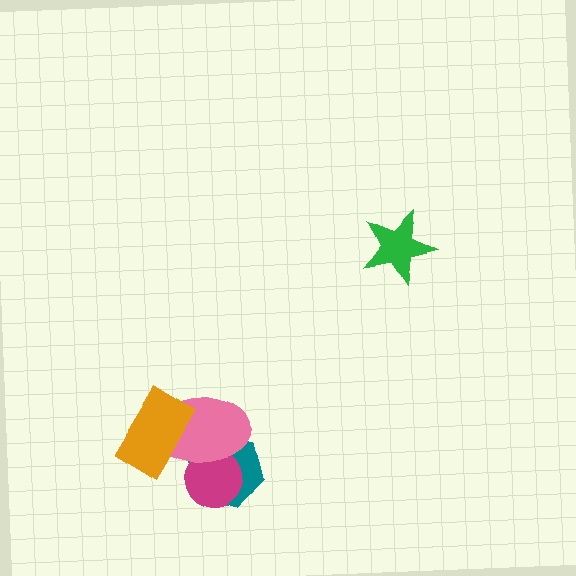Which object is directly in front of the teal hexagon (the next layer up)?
The magenta circle is directly in front of the teal hexagon.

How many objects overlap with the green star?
0 objects overlap with the green star.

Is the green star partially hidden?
No, no other shape covers it.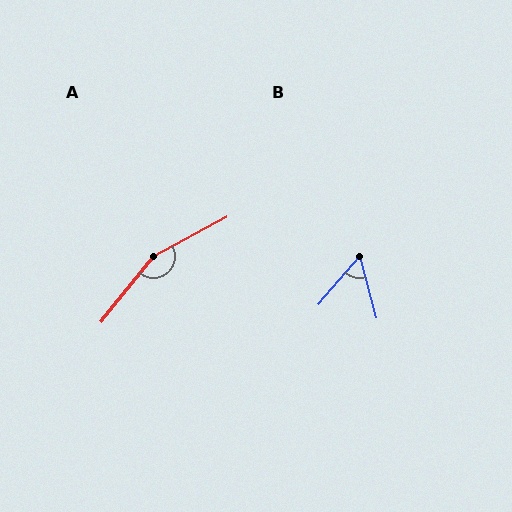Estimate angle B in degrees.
Approximately 56 degrees.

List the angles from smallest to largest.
B (56°), A (157°).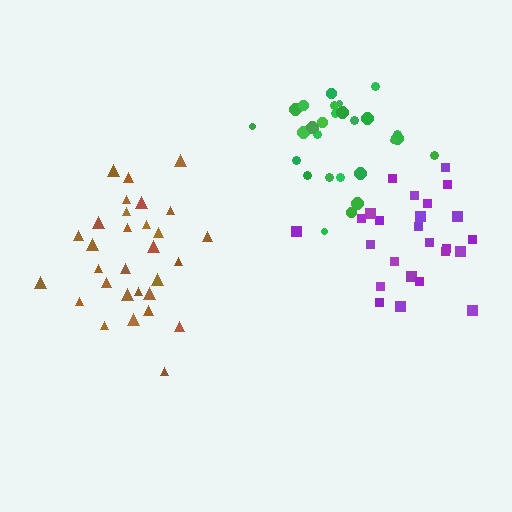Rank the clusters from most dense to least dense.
green, brown, purple.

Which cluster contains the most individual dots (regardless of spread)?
Brown (30).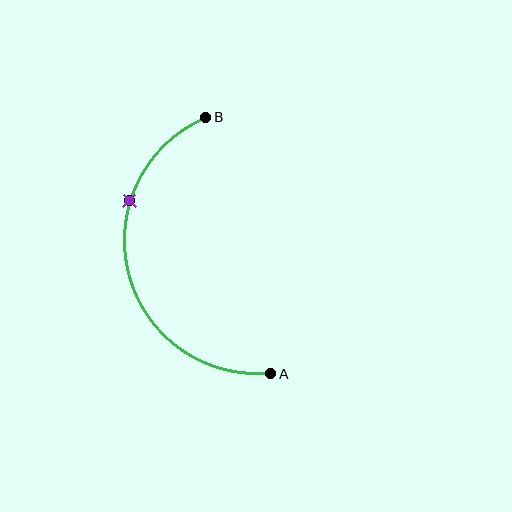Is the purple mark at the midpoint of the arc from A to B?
No. The purple mark lies on the arc but is closer to endpoint B. The arc midpoint would be at the point on the curve equidistant along the arc from both A and B.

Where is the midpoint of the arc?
The arc midpoint is the point on the curve farthest from the straight line joining A and B. It sits to the left of that line.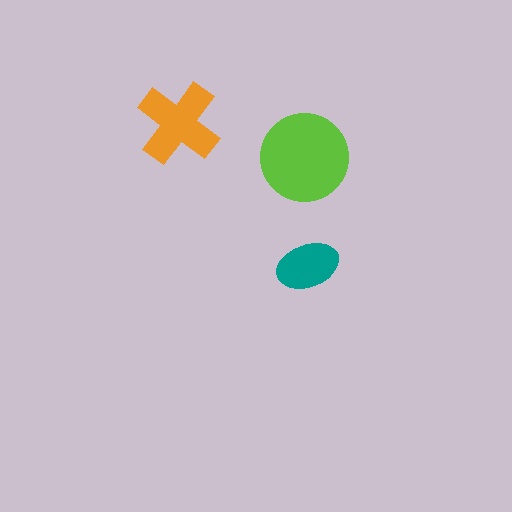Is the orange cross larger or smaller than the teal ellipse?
Larger.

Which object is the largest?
The lime circle.